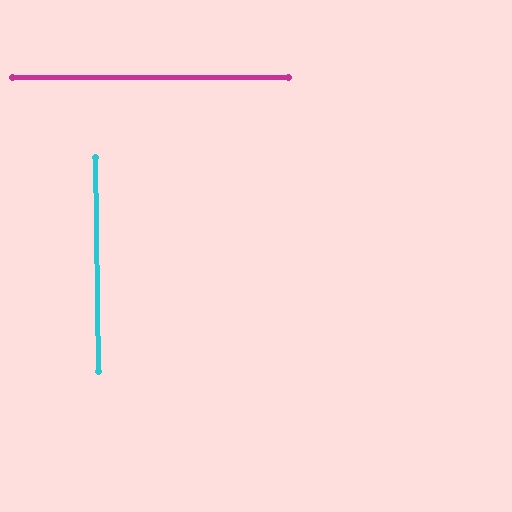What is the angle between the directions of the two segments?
Approximately 89 degrees.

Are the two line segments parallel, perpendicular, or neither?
Perpendicular — they meet at approximately 89°.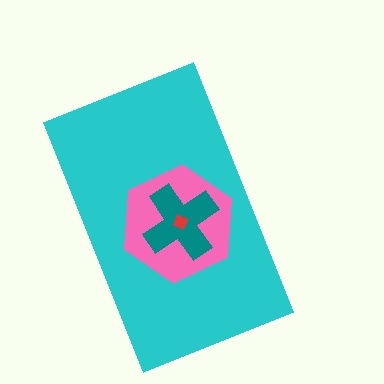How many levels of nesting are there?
4.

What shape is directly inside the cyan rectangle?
The pink hexagon.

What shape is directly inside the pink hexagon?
The teal cross.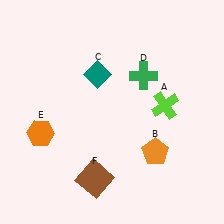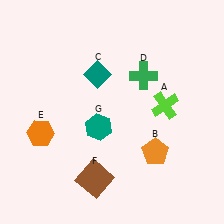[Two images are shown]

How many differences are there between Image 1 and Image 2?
There is 1 difference between the two images.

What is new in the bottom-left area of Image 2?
A teal hexagon (G) was added in the bottom-left area of Image 2.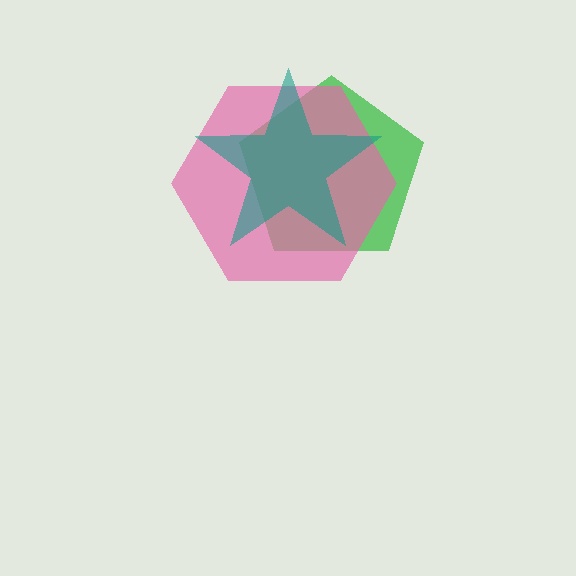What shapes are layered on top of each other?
The layered shapes are: a green pentagon, a pink hexagon, a teal star.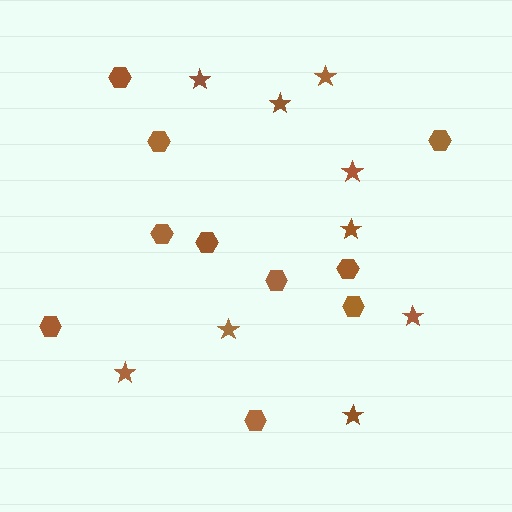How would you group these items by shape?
There are 2 groups: one group of hexagons (10) and one group of stars (9).